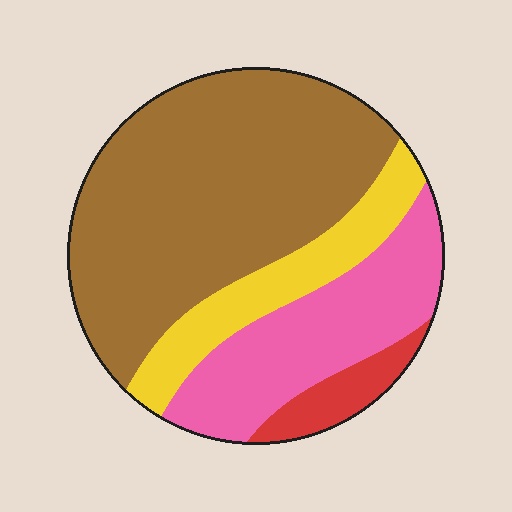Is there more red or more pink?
Pink.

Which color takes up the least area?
Red, at roughly 5%.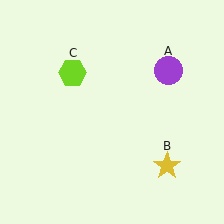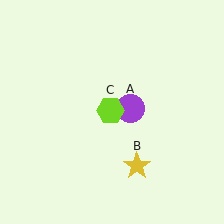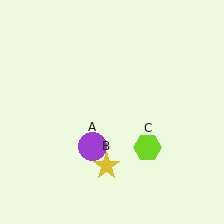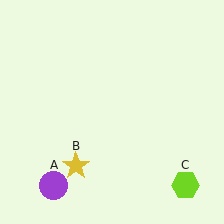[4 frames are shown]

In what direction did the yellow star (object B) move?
The yellow star (object B) moved left.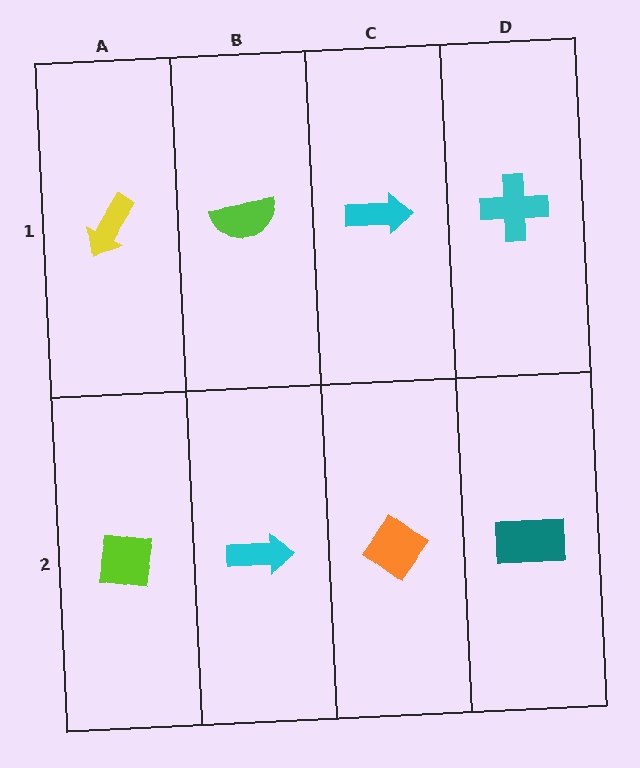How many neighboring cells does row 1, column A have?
2.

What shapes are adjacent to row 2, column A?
A yellow arrow (row 1, column A), a cyan arrow (row 2, column B).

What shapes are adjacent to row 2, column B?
A lime semicircle (row 1, column B), a lime square (row 2, column A), an orange diamond (row 2, column C).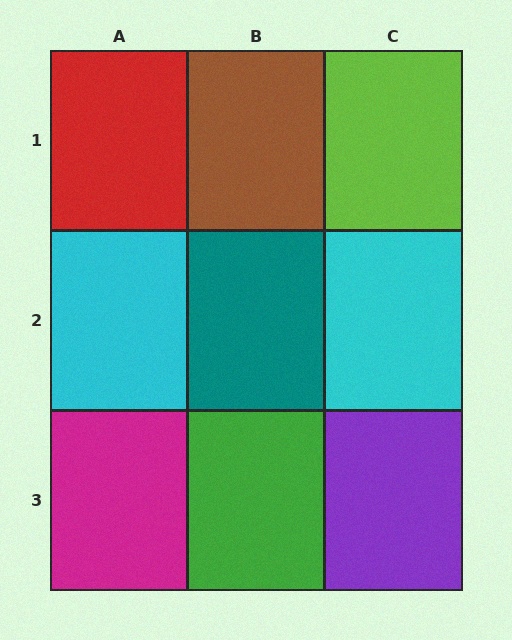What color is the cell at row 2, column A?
Cyan.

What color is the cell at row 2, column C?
Cyan.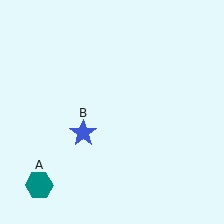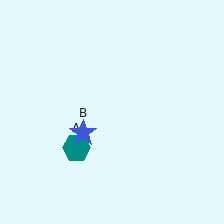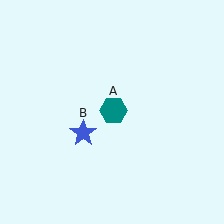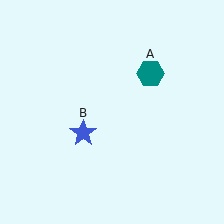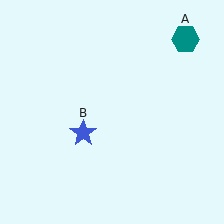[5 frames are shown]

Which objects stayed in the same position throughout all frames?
Blue star (object B) remained stationary.